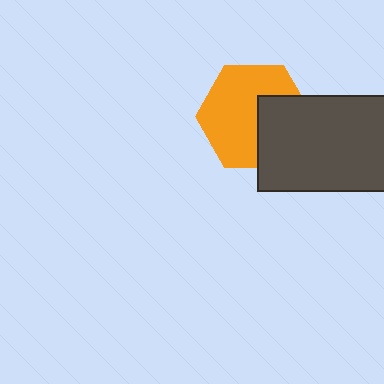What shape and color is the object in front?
The object in front is a dark gray rectangle.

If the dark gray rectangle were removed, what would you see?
You would see the complete orange hexagon.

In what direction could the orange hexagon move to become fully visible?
The orange hexagon could move left. That would shift it out from behind the dark gray rectangle entirely.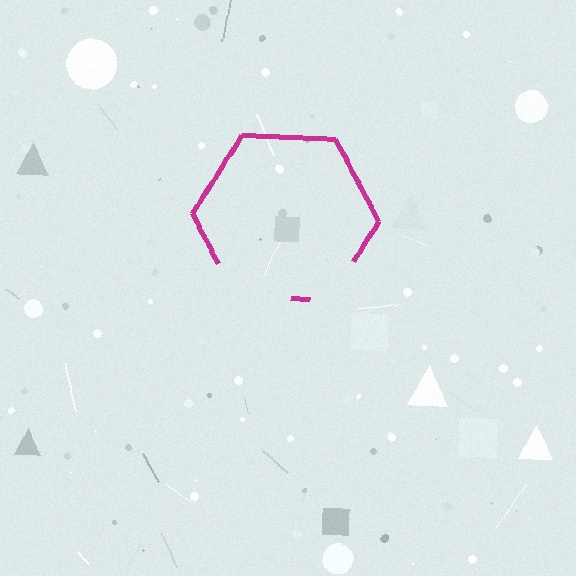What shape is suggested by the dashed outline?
The dashed outline suggests a hexagon.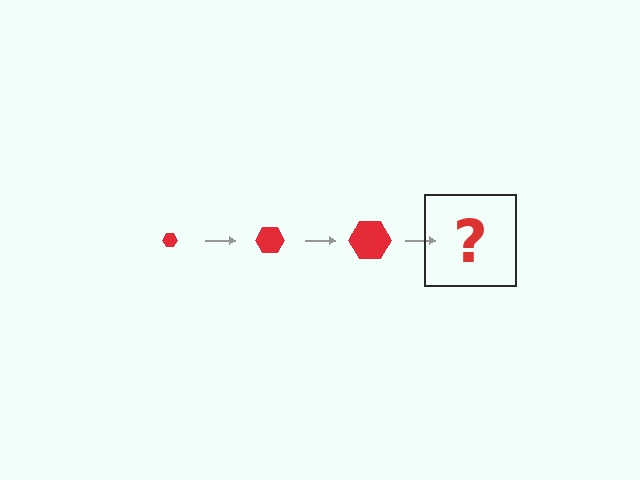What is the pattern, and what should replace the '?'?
The pattern is that the hexagon gets progressively larger each step. The '?' should be a red hexagon, larger than the previous one.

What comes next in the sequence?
The next element should be a red hexagon, larger than the previous one.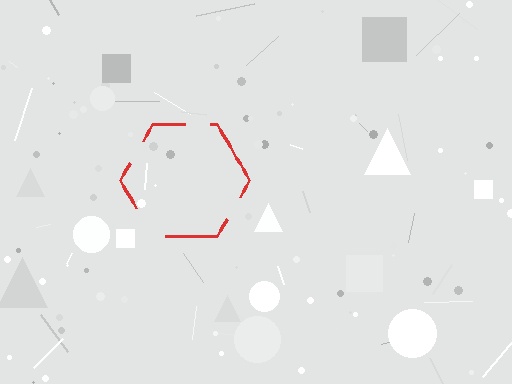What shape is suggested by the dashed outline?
The dashed outline suggests a hexagon.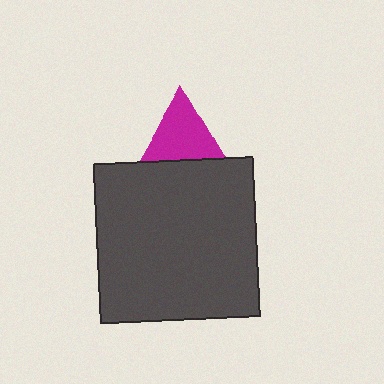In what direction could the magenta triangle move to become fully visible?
The magenta triangle could move up. That would shift it out from behind the dark gray square entirely.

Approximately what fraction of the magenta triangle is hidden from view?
Roughly 47% of the magenta triangle is hidden behind the dark gray square.